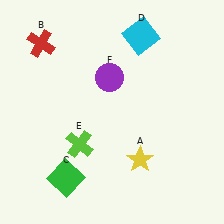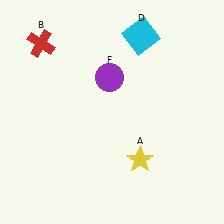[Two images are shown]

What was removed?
The lime cross (E), the green square (C) were removed in Image 2.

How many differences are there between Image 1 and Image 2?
There are 2 differences between the two images.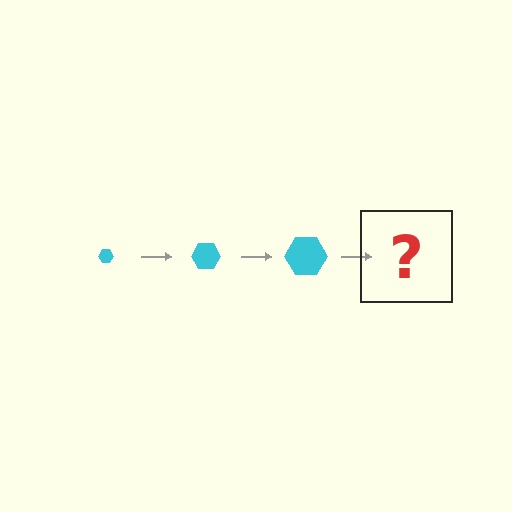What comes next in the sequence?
The next element should be a cyan hexagon, larger than the previous one.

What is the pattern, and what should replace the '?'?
The pattern is that the hexagon gets progressively larger each step. The '?' should be a cyan hexagon, larger than the previous one.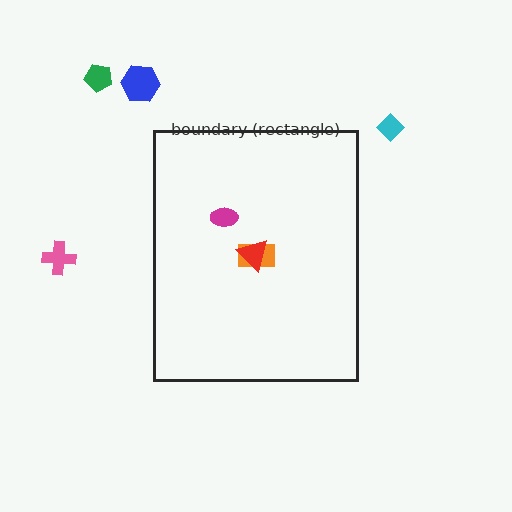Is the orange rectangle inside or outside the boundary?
Inside.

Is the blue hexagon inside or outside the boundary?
Outside.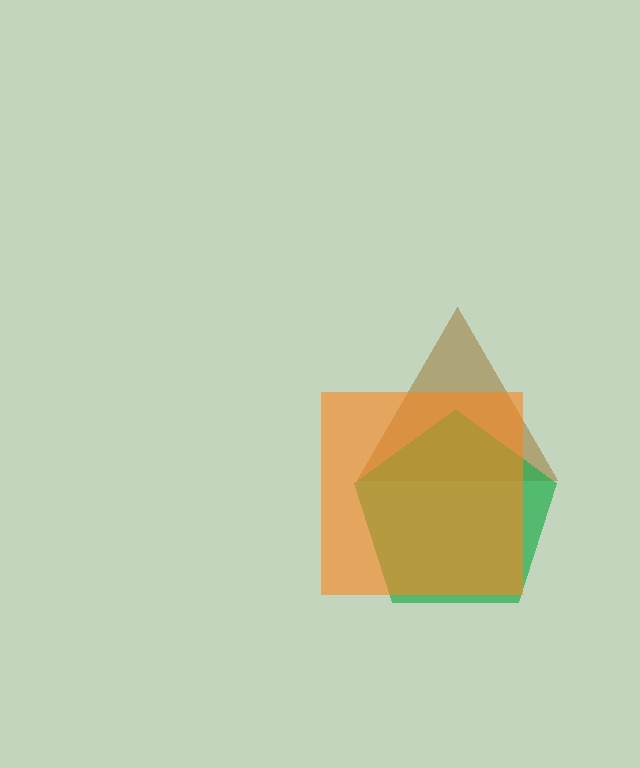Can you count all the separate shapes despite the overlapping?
Yes, there are 3 separate shapes.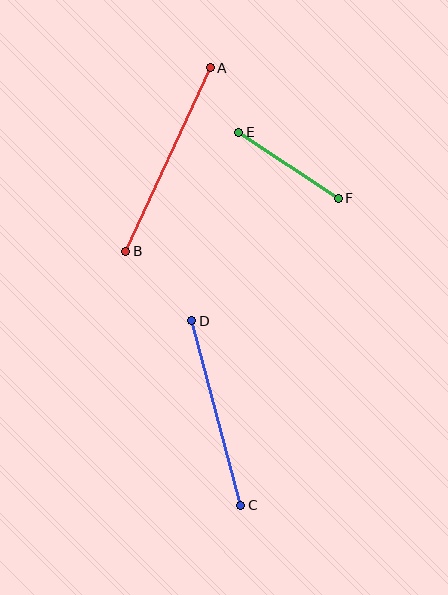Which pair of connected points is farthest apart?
Points A and B are farthest apart.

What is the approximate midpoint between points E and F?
The midpoint is at approximately (288, 165) pixels.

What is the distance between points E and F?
The distance is approximately 119 pixels.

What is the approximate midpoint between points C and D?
The midpoint is at approximately (216, 413) pixels.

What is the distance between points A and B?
The distance is approximately 202 pixels.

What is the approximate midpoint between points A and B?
The midpoint is at approximately (168, 160) pixels.